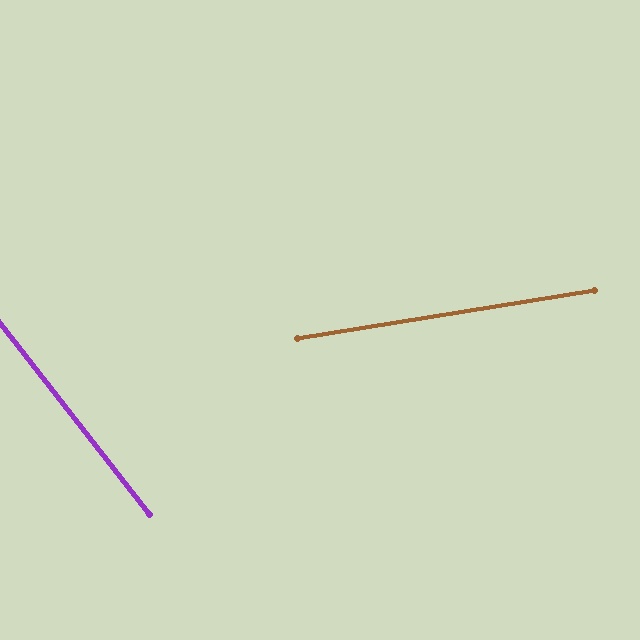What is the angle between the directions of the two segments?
Approximately 61 degrees.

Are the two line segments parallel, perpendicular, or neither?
Neither parallel nor perpendicular — they differ by about 61°.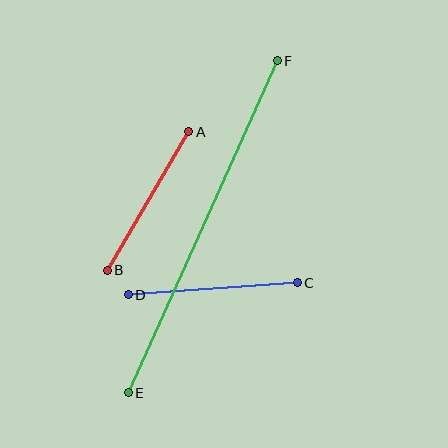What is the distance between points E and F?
The distance is approximately 364 pixels.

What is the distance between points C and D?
The distance is approximately 169 pixels.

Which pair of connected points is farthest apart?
Points E and F are farthest apart.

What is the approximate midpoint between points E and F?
The midpoint is at approximately (203, 227) pixels.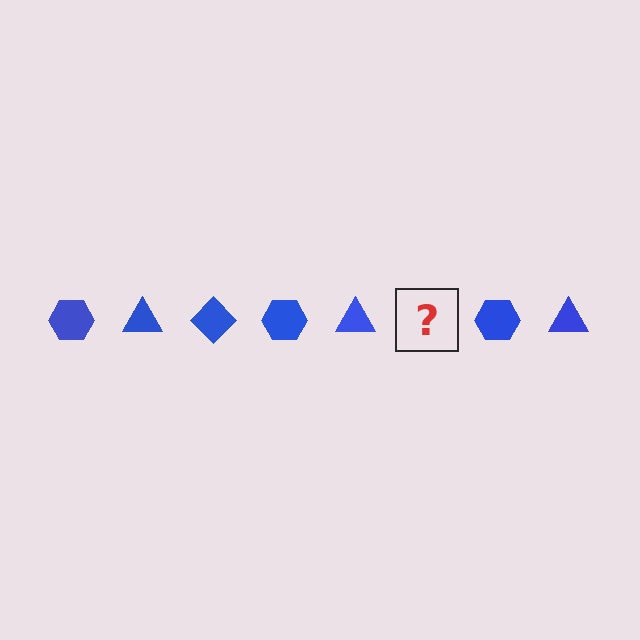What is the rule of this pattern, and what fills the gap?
The rule is that the pattern cycles through hexagon, triangle, diamond shapes in blue. The gap should be filled with a blue diamond.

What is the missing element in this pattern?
The missing element is a blue diamond.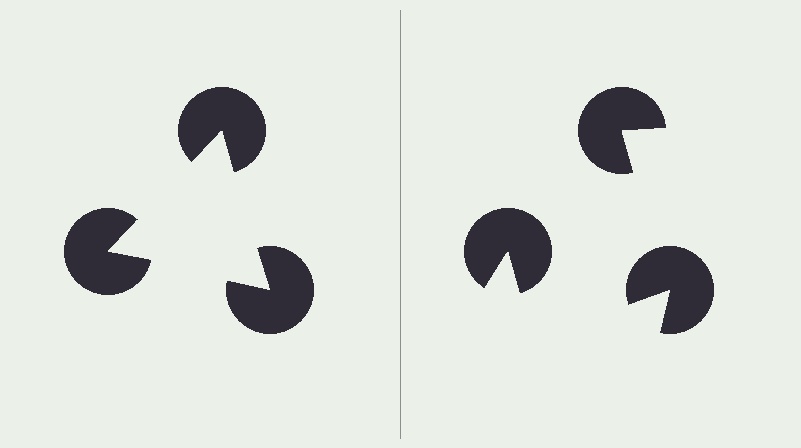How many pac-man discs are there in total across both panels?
6 — 3 on each side.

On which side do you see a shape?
An illusory triangle appears on the left side. On the right side the wedge cuts are rotated, so no coherent shape forms.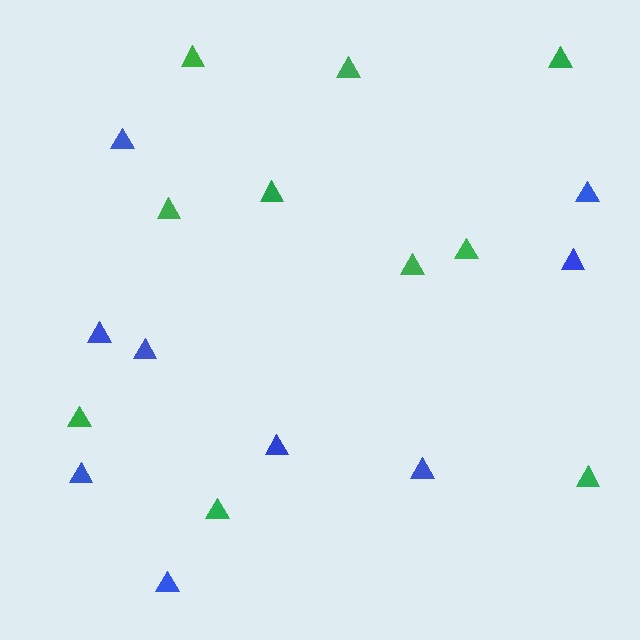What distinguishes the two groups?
There are 2 groups: one group of blue triangles (9) and one group of green triangles (10).